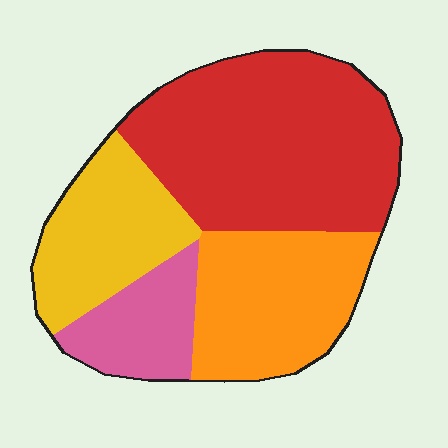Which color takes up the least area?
Pink, at roughly 15%.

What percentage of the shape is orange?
Orange takes up about one quarter (1/4) of the shape.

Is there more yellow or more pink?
Yellow.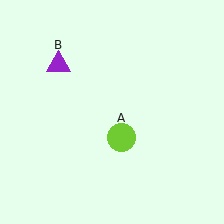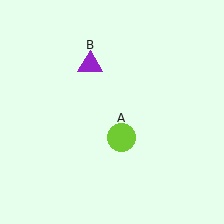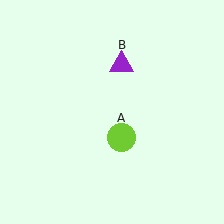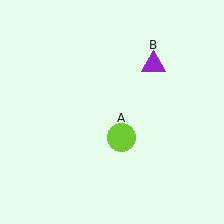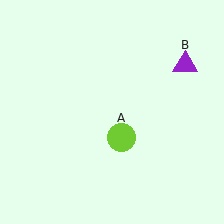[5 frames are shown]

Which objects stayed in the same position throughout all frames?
Lime circle (object A) remained stationary.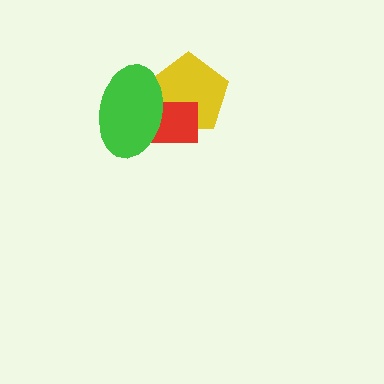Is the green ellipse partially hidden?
No, no other shape covers it.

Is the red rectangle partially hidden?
Yes, it is partially covered by another shape.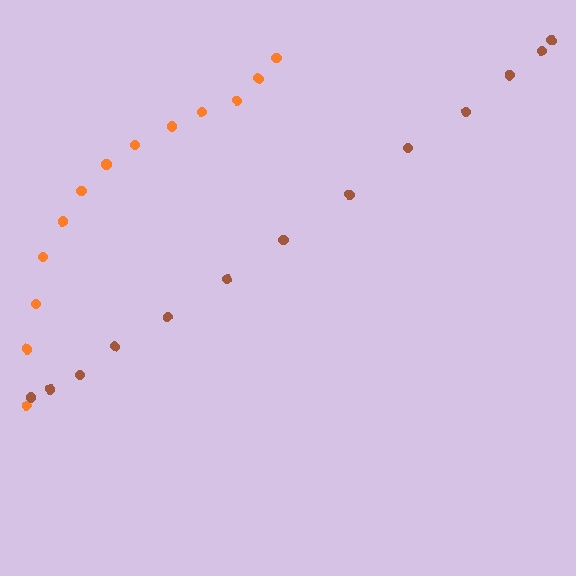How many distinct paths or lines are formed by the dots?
There are 2 distinct paths.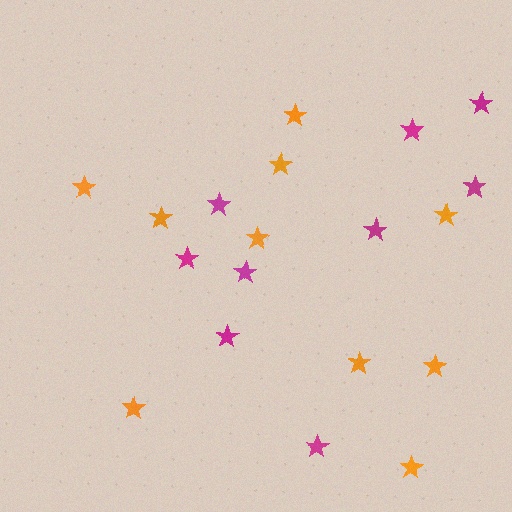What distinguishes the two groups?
There are 2 groups: one group of magenta stars (9) and one group of orange stars (10).